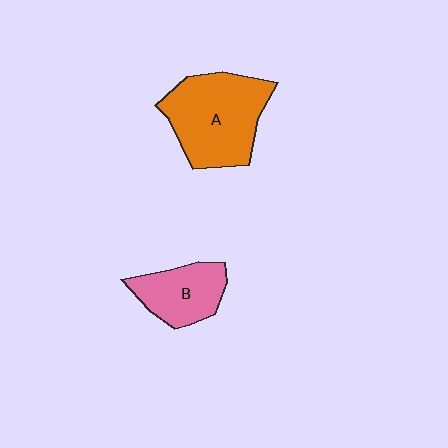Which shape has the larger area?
Shape A (orange).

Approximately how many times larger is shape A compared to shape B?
Approximately 1.7 times.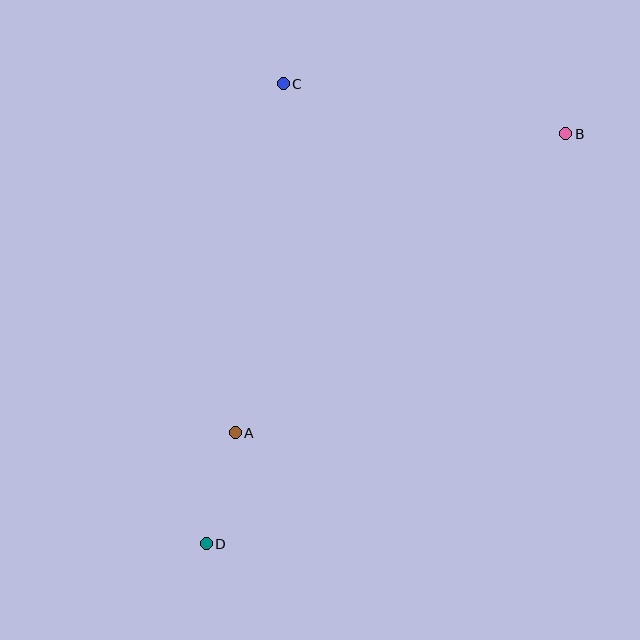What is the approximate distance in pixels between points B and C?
The distance between B and C is approximately 286 pixels.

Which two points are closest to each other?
Points A and D are closest to each other.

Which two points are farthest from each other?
Points B and D are farthest from each other.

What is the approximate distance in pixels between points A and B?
The distance between A and B is approximately 446 pixels.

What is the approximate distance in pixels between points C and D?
The distance between C and D is approximately 467 pixels.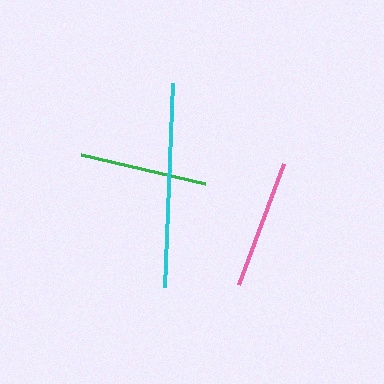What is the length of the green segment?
The green segment is approximately 128 pixels long.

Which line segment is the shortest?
The green line is the shortest at approximately 128 pixels.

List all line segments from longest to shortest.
From longest to shortest: cyan, pink, green.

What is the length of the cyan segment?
The cyan segment is approximately 203 pixels long.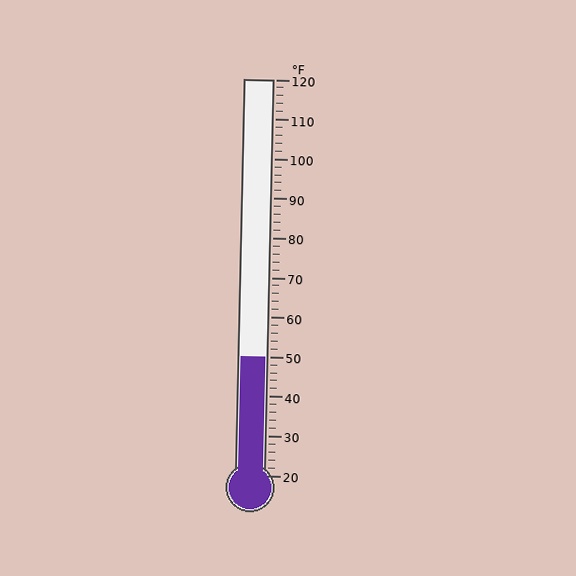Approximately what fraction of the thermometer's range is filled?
The thermometer is filled to approximately 30% of its range.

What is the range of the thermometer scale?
The thermometer scale ranges from 20°F to 120°F.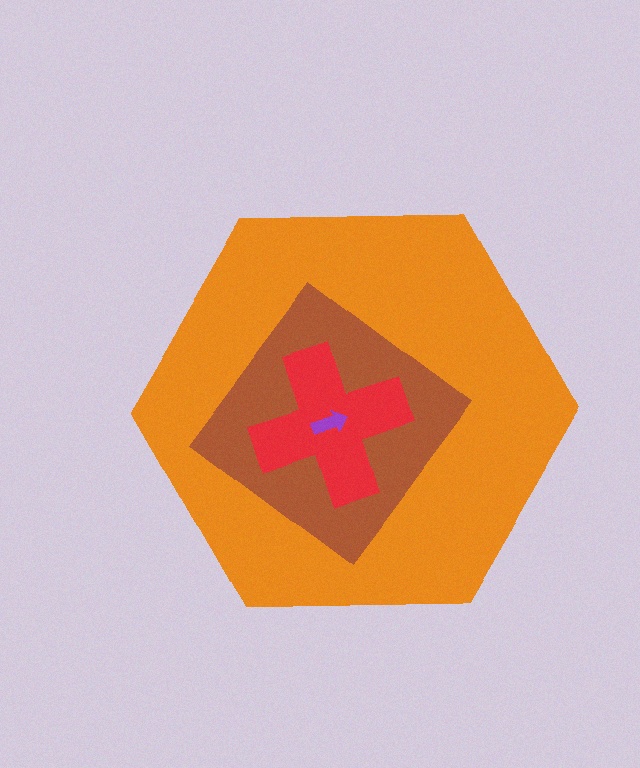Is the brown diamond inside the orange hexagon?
Yes.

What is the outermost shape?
The orange hexagon.